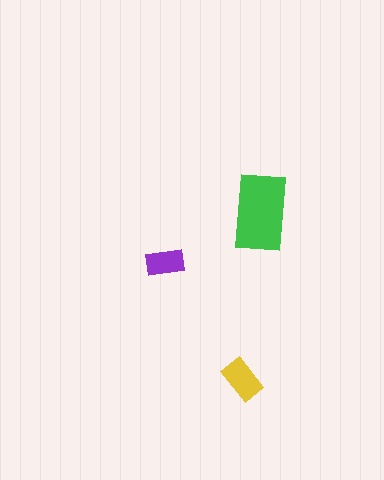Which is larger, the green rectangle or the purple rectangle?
The green one.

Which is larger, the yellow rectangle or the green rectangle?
The green one.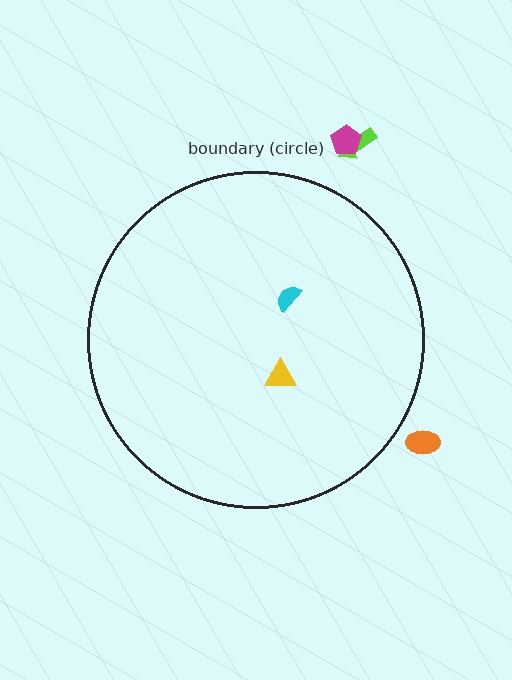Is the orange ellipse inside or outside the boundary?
Outside.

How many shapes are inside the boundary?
2 inside, 3 outside.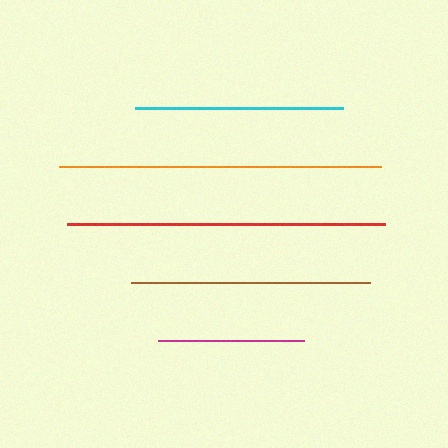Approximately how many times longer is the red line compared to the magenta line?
The red line is approximately 2.2 times the length of the magenta line.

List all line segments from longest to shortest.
From longest to shortest: orange, red, brown, cyan, magenta.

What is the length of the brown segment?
The brown segment is approximately 239 pixels long.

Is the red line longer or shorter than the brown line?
The red line is longer than the brown line.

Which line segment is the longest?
The orange line is the longest at approximately 322 pixels.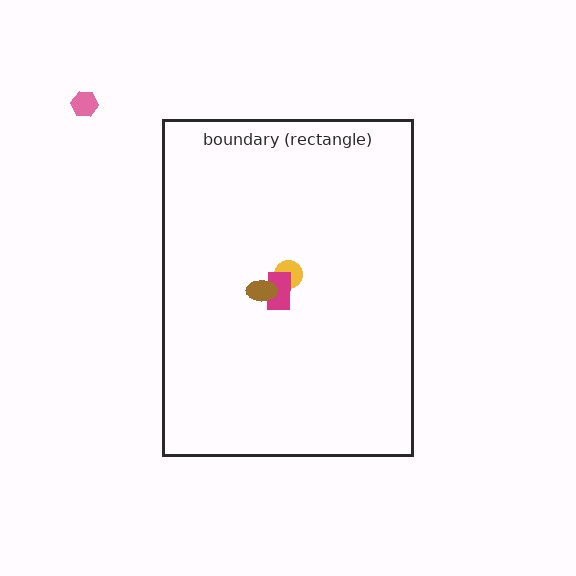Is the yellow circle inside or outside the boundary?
Inside.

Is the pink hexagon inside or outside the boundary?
Outside.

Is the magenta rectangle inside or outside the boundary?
Inside.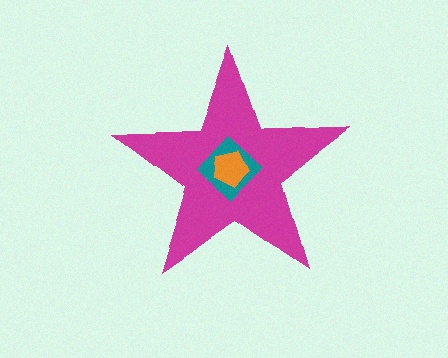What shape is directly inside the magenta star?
The teal diamond.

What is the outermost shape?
The magenta star.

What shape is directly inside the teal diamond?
The orange pentagon.